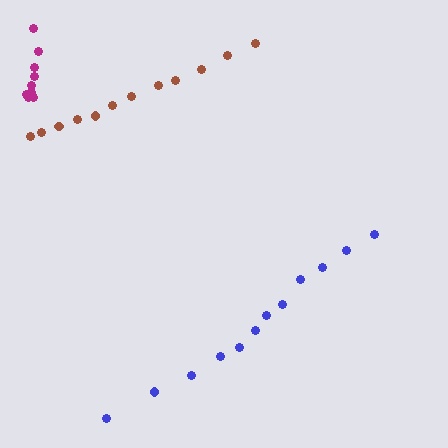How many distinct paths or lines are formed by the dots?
There are 3 distinct paths.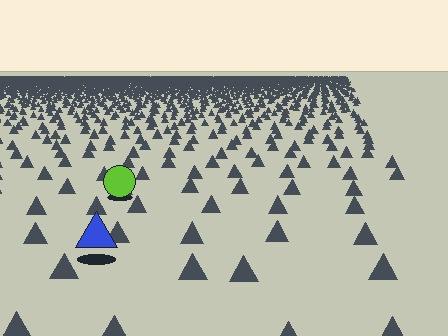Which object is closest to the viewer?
The blue triangle is closest. The texture marks near it are larger and more spread out.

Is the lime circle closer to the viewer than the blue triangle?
No. The blue triangle is closer — you can tell from the texture gradient: the ground texture is coarser near it.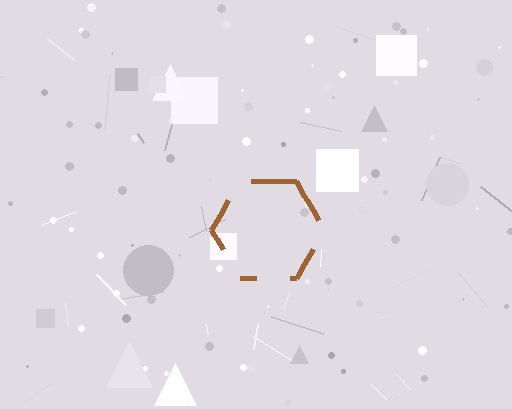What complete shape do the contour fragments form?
The contour fragments form a hexagon.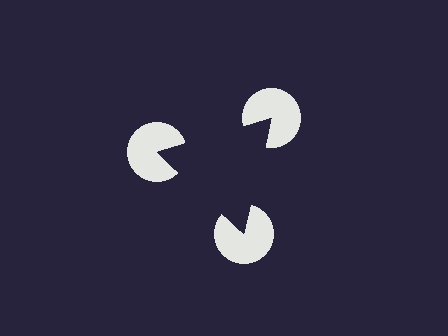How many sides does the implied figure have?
3 sides.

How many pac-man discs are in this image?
There are 3 — one at each vertex of the illusory triangle.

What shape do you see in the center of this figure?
An illusory triangle — its edges are inferred from the aligned wedge cuts in the pac-man discs, not physically drawn.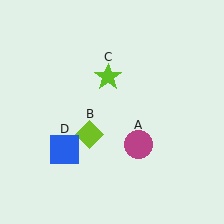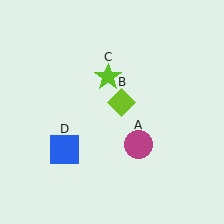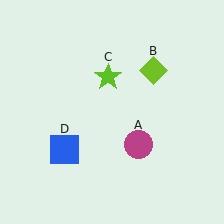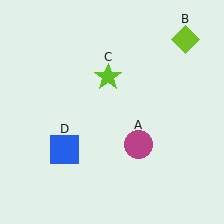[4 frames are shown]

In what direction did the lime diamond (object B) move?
The lime diamond (object B) moved up and to the right.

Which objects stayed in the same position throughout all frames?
Magenta circle (object A) and lime star (object C) and blue square (object D) remained stationary.